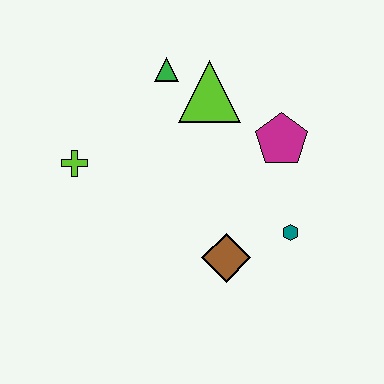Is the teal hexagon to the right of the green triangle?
Yes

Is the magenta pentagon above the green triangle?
No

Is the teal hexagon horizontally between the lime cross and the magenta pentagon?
No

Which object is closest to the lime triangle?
The green triangle is closest to the lime triangle.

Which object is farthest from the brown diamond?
The green triangle is farthest from the brown diamond.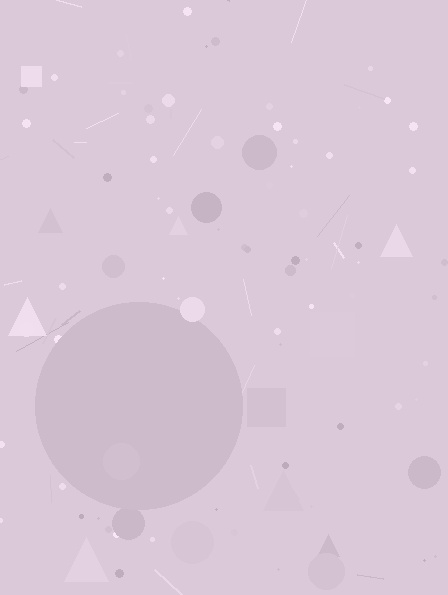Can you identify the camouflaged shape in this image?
The camouflaged shape is a circle.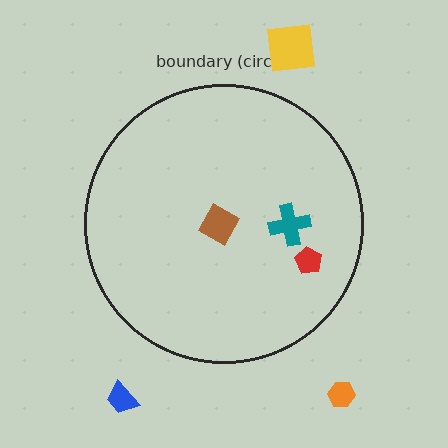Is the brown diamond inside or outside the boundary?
Inside.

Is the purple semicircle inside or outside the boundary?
Outside.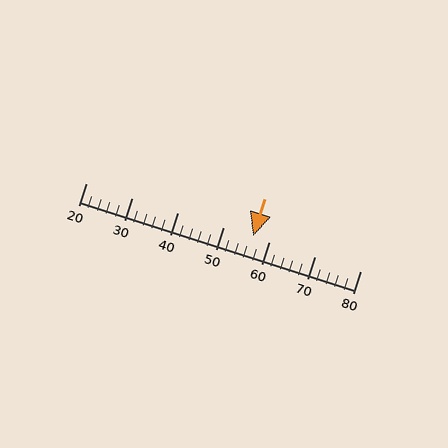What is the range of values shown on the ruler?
The ruler shows values from 20 to 80.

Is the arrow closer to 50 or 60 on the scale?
The arrow is closer to 60.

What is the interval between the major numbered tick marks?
The major tick marks are spaced 10 units apart.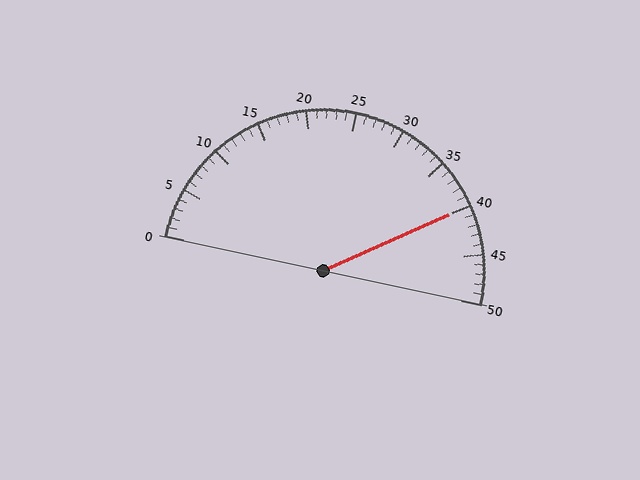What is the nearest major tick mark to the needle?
The nearest major tick mark is 40.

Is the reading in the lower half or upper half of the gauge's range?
The reading is in the upper half of the range (0 to 50).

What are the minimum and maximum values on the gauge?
The gauge ranges from 0 to 50.